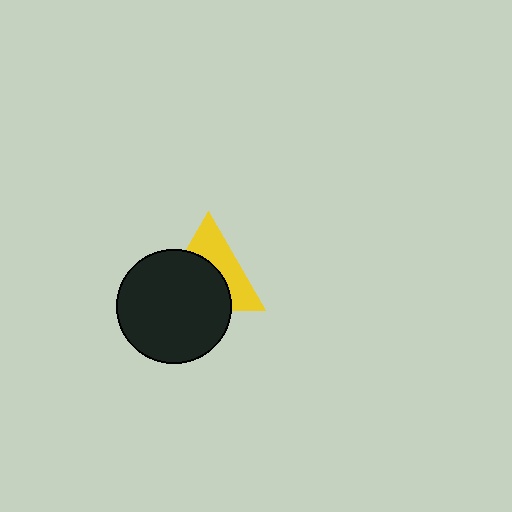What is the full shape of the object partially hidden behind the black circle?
The partially hidden object is a yellow triangle.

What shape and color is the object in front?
The object in front is a black circle.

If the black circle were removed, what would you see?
You would see the complete yellow triangle.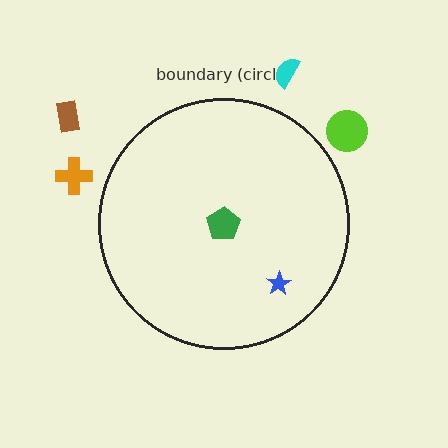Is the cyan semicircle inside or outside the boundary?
Outside.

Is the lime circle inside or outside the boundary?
Outside.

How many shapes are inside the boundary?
2 inside, 4 outside.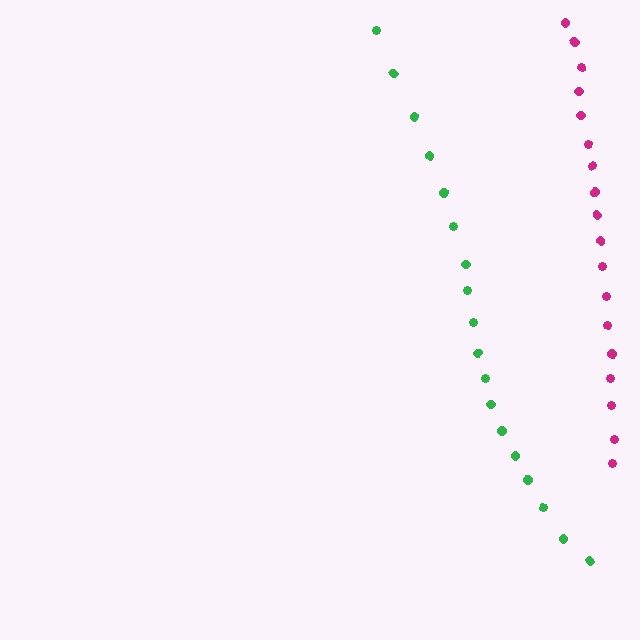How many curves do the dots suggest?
There are 2 distinct paths.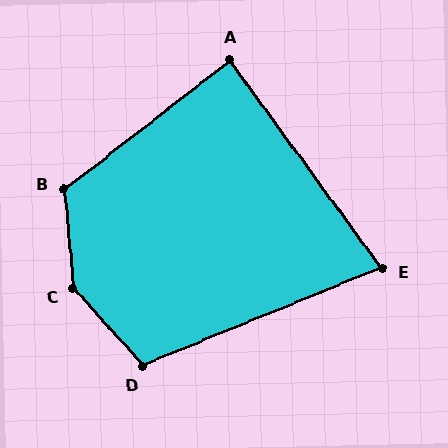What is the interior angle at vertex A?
Approximately 88 degrees (approximately right).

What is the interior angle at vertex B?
Approximately 122 degrees (obtuse).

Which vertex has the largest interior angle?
C, at approximately 144 degrees.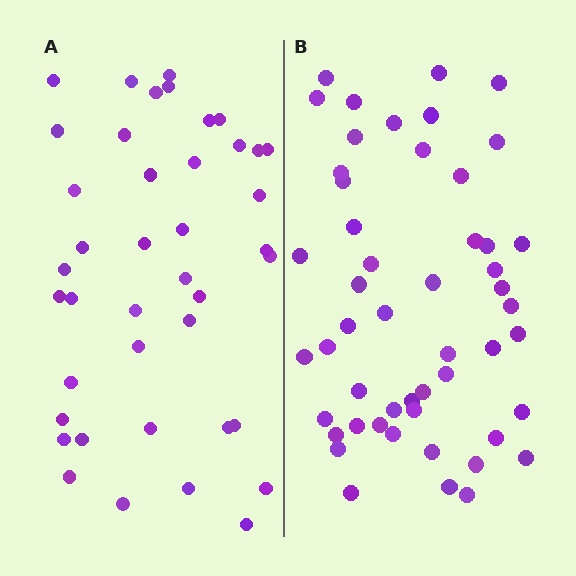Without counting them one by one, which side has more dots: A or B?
Region B (the right region) has more dots.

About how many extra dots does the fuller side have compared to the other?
Region B has roughly 10 or so more dots than region A.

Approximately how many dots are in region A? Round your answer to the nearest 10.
About 40 dots. (The exact count is 41, which rounds to 40.)